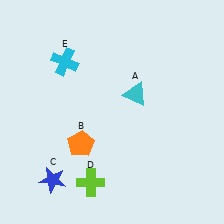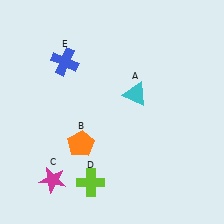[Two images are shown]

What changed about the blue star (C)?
In Image 1, C is blue. In Image 2, it changed to magenta.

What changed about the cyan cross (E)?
In Image 1, E is cyan. In Image 2, it changed to blue.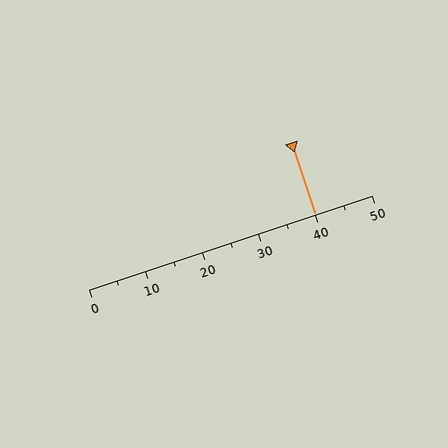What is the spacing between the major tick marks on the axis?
The major ticks are spaced 10 apart.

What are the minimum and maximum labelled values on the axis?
The axis runs from 0 to 50.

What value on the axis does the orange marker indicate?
The marker indicates approximately 40.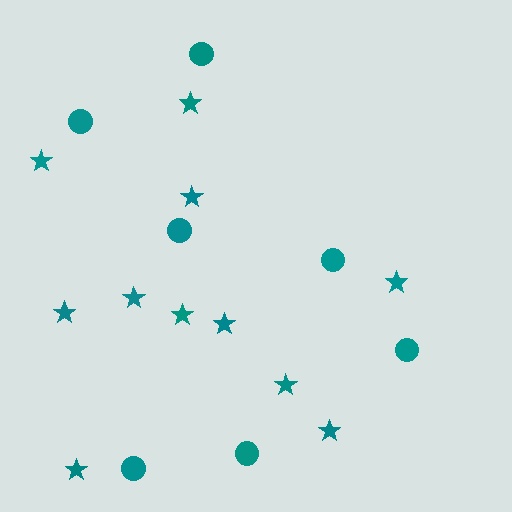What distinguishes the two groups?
There are 2 groups: one group of circles (7) and one group of stars (11).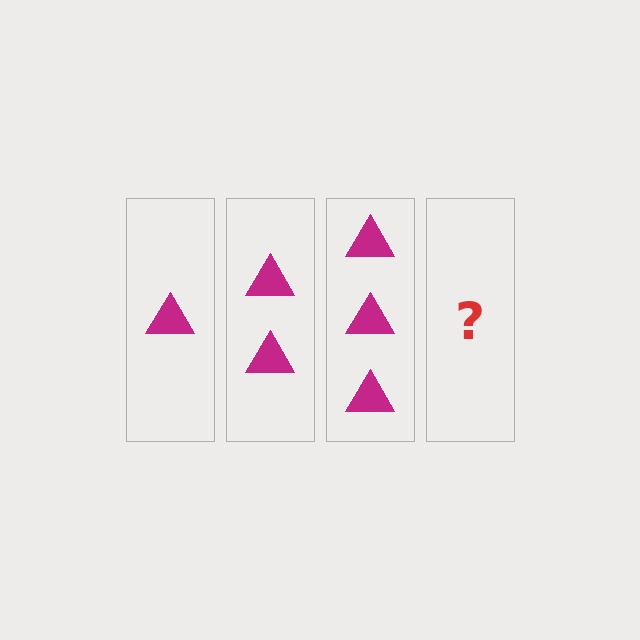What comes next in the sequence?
The next element should be 4 triangles.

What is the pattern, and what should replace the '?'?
The pattern is that each step adds one more triangle. The '?' should be 4 triangles.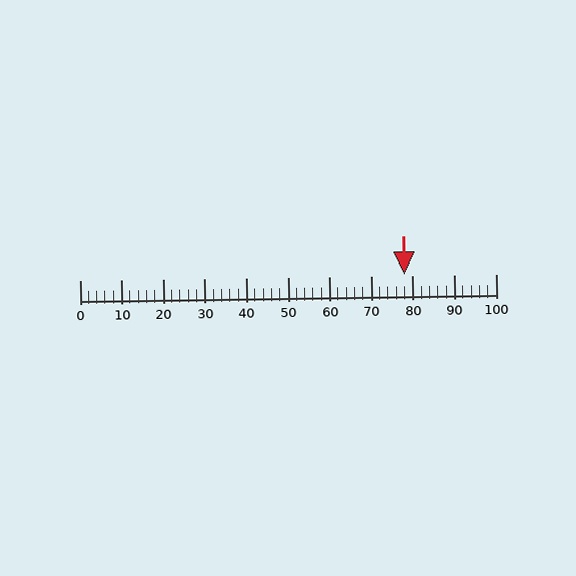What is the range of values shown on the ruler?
The ruler shows values from 0 to 100.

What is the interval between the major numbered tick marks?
The major tick marks are spaced 10 units apart.